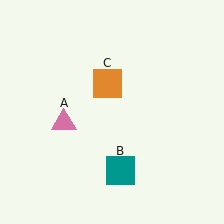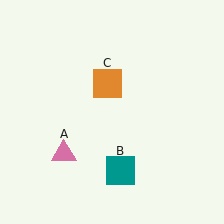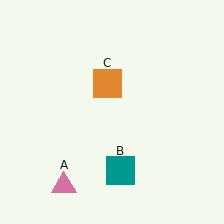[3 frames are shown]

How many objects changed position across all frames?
1 object changed position: pink triangle (object A).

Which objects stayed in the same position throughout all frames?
Teal square (object B) and orange square (object C) remained stationary.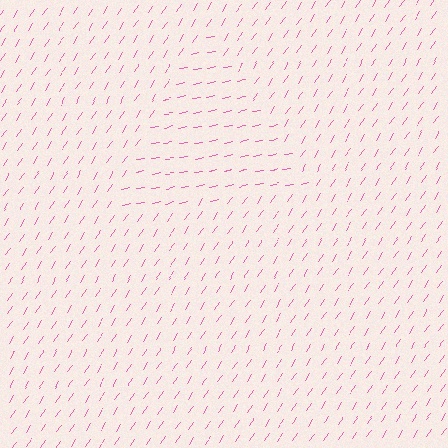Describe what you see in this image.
The image is filled with small pink line segments. A triangle region in the image has lines oriented differently from the surrounding lines, creating a visible texture boundary.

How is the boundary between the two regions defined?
The boundary is defined purely by a change in line orientation (approximately 45 degrees difference). All lines are the same color and thickness.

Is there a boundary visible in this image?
Yes, there is a texture boundary formed by a change in line orientation.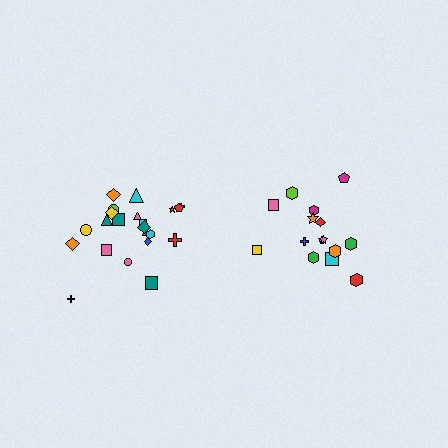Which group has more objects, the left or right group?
The left group.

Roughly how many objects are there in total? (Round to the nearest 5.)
Roughly 35 objects in total.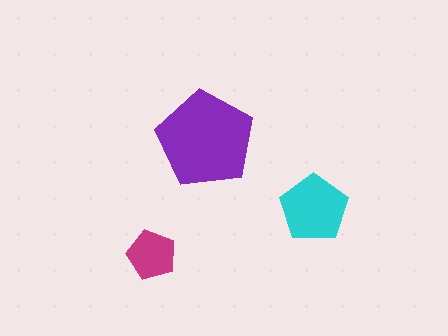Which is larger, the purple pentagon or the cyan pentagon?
The purple one.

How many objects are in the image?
There are 3 objects in the image.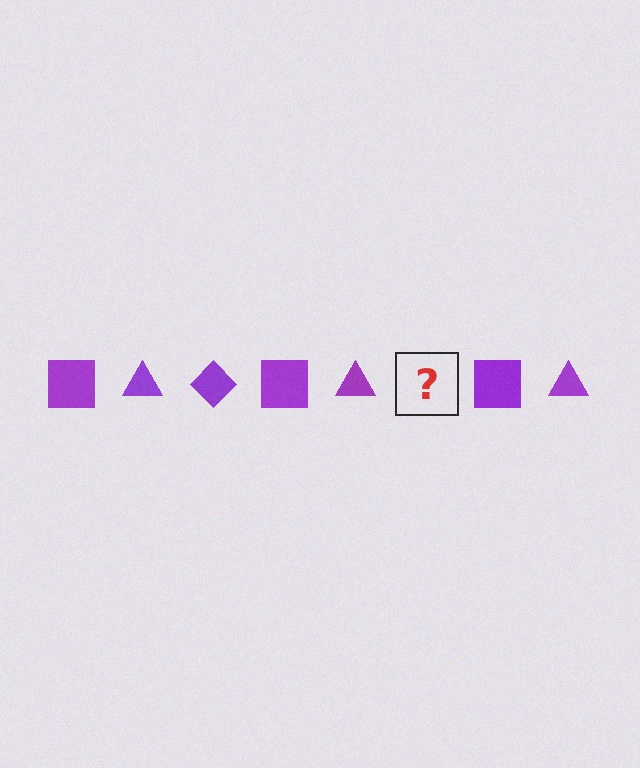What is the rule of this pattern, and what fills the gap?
The rule is that the pattern cycles through square, triangle, diamond shapes in purple. The gap should be filled with a purple diamond.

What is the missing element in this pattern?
The missing element is a purple diamond.